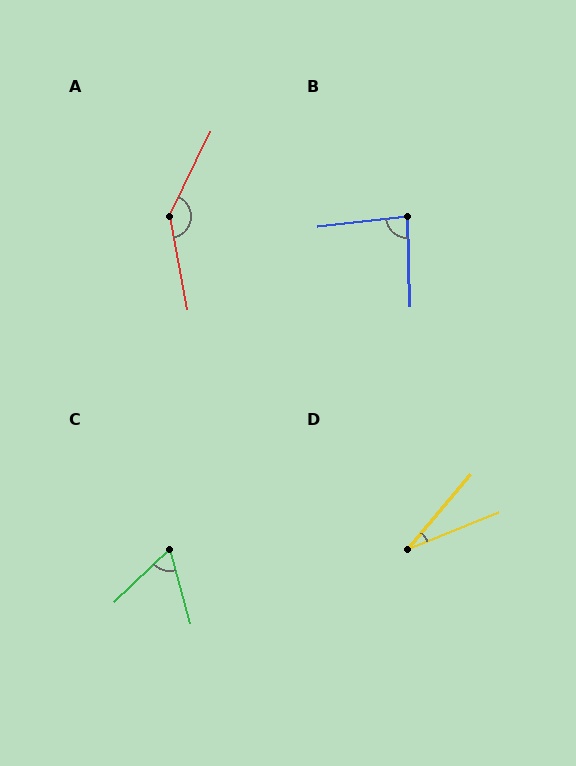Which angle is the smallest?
D, at approximately 28 degrees.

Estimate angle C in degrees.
Approximately 62 degrees.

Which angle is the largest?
A, at approximately 143 degrees.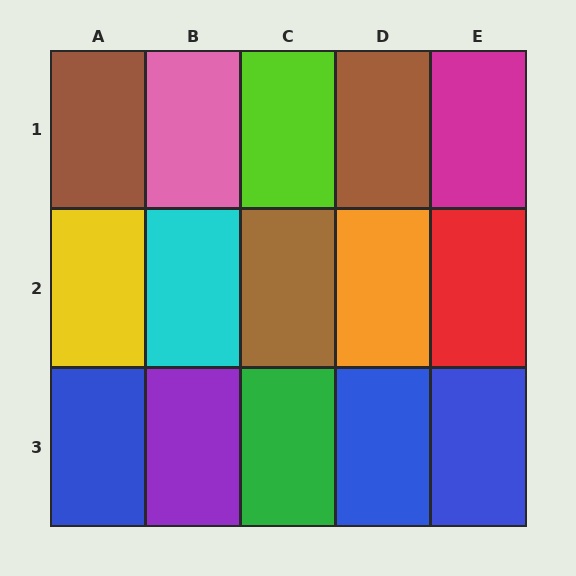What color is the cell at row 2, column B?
Cyan.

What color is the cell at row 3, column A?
Blue.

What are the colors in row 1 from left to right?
Brown, pink, lime, brown, magenta.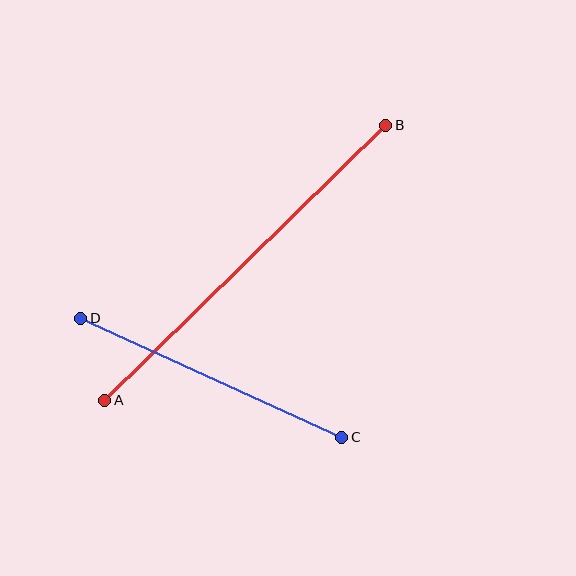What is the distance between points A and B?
The distance is approximately 393 pixels.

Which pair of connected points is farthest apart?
Points A and B are farthest apart.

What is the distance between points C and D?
The distance is approximately 287 pixels.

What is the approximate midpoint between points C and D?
The midpoint is at approximately (211, 378) pixels.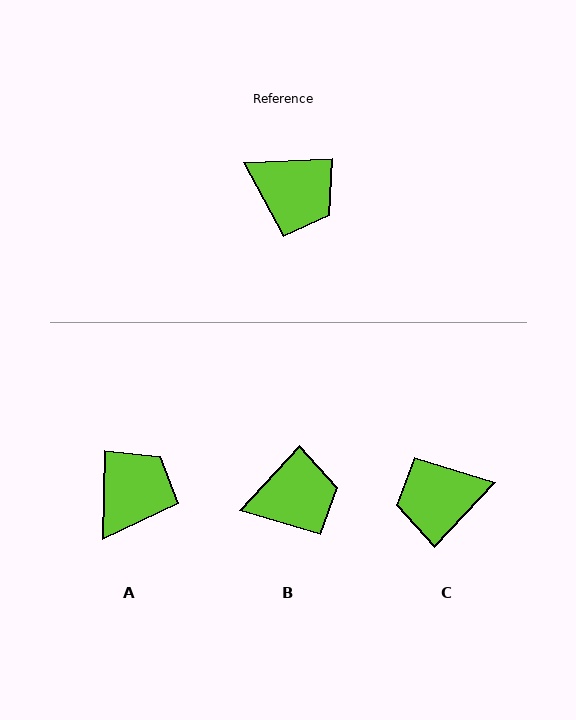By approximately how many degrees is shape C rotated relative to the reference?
Approximately 136 degrees clockwise.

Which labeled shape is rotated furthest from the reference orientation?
C, about 136 degrees away.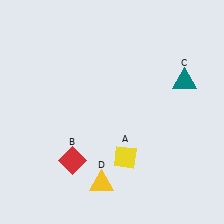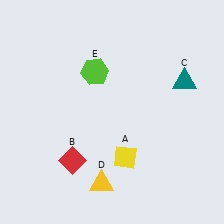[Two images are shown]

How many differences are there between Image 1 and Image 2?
There is 1 difference between the two images.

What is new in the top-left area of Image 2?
A lime hexagon (E) was added in the top-left area of Image 2.